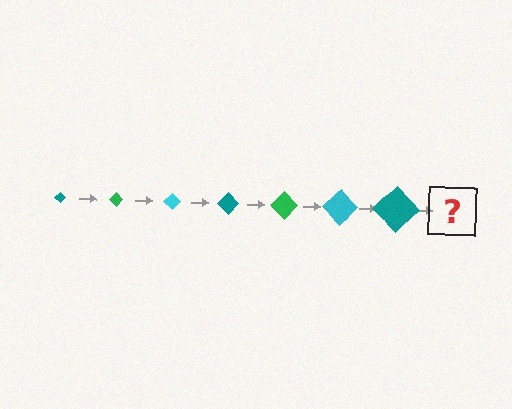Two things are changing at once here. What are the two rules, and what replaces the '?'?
The two rules are that the diamond grows larger each step and the color cycles through teal, green, and cyan. The '?' should be a green diamond, larger than the previous one.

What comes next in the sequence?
The next element should be a green diamond, larger than the previous one.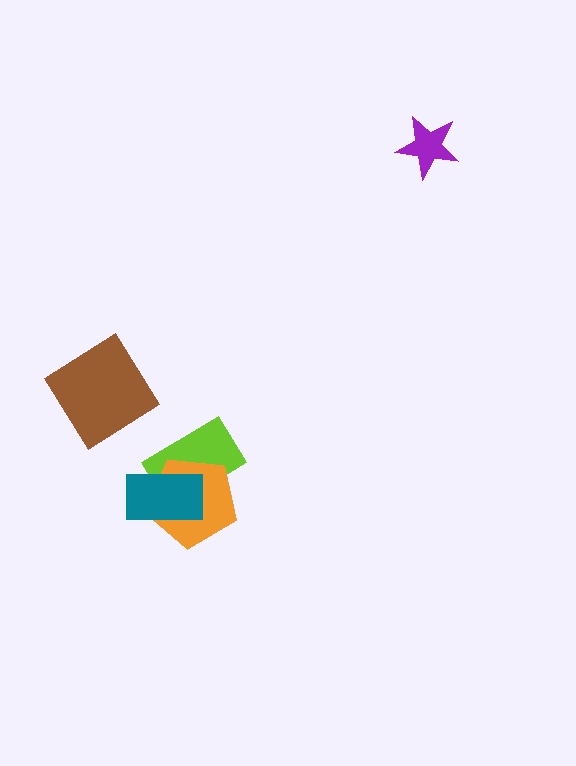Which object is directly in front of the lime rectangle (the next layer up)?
The orange pentagon is directly in front of the lime rectangle.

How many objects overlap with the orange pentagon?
2 objects overlap with the orange pentagon.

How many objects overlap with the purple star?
0 objects overlap with the purple star.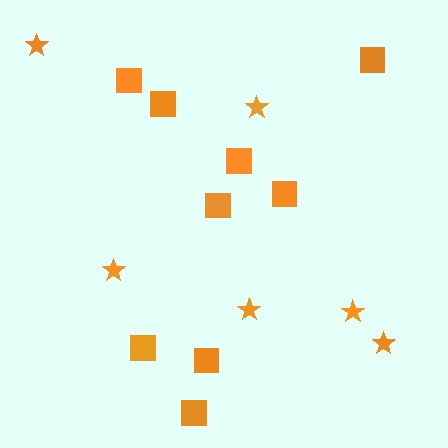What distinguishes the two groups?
There are 2 groups: one group of squares (9) and one group of stars (6).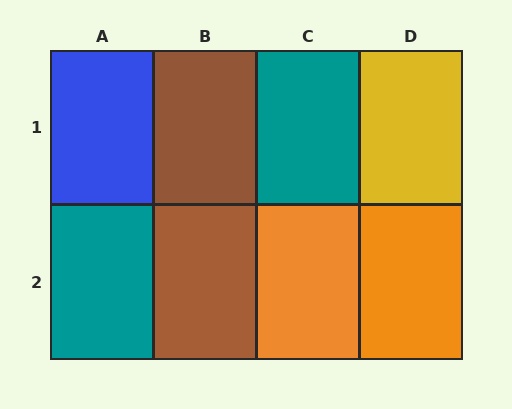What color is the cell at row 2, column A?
Teal.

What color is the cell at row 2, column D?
Orange.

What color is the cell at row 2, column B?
Brown.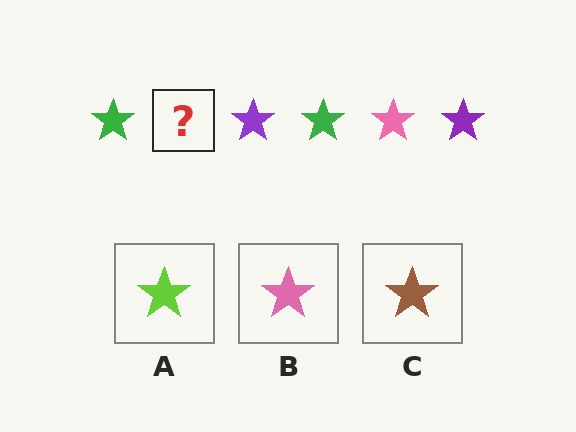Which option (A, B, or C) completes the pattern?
B.